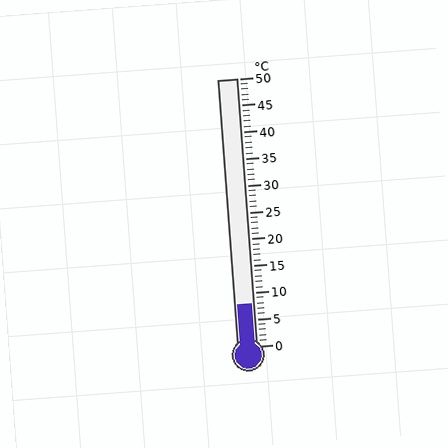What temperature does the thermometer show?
The thermometer shows approximately 8°C.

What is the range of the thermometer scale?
The thermometer scale ranges from 0°C to 50°C.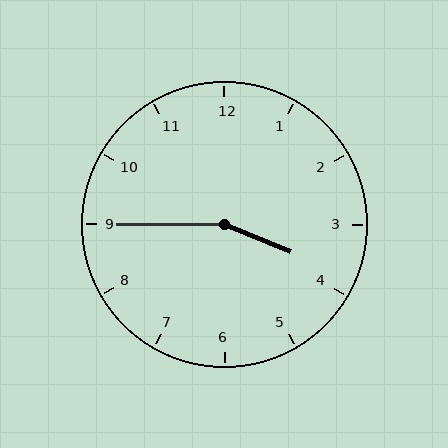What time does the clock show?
3:45.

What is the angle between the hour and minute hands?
Approximately 158 degrees.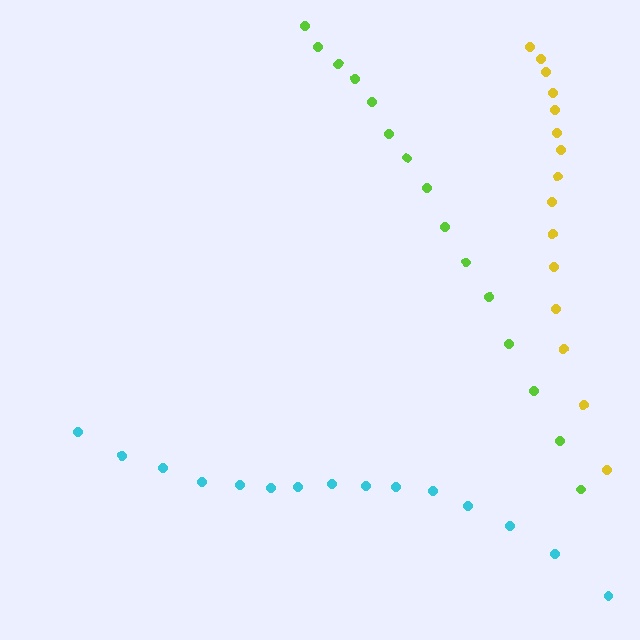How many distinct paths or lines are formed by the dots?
There are 3 distinct paths.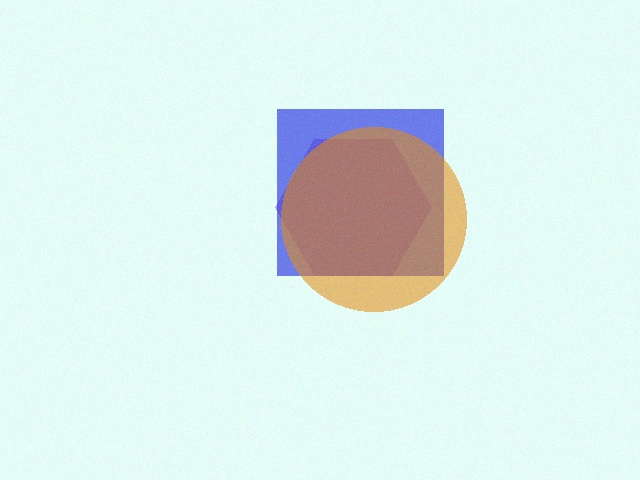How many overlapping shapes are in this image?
There are 3 overlapping shapes in the image.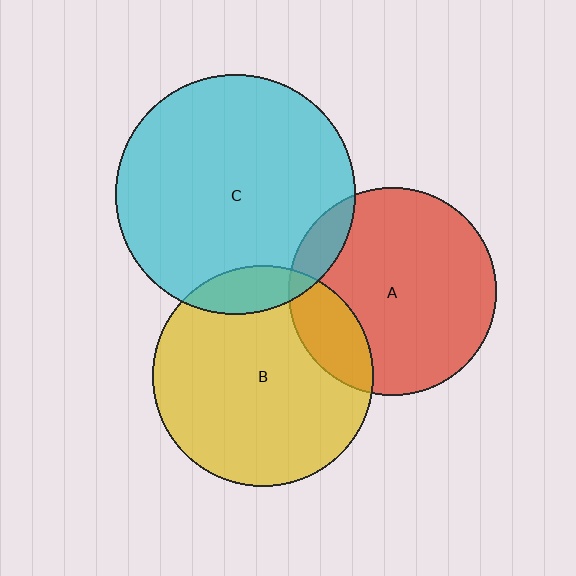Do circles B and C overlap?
Yes.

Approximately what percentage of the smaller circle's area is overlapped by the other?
Approximately 10%.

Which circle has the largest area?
Circle C (cyan).